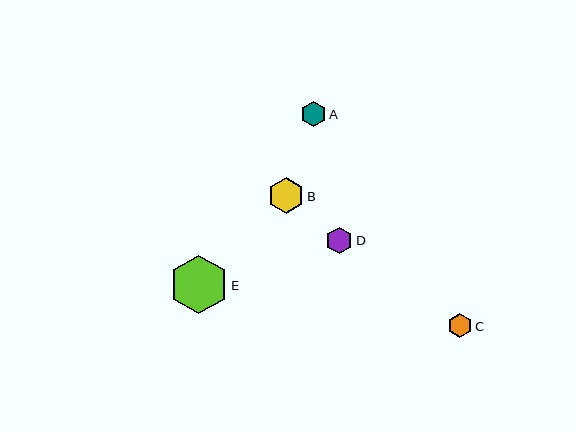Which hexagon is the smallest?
Hexagon C is the smallest with a size of approximately 24 pixels.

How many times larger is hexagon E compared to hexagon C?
Hexagon E is approximately 2.4 times the size of hexagon C.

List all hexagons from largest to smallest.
From largest to smallest: E, B, D, A, C.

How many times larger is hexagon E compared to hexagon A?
Hexagon E is approximately 2.3 times the size of hexagon A.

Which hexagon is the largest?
Hexagon E is the largest with a size of approximately 59 pixels.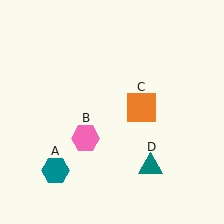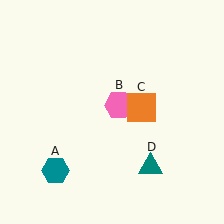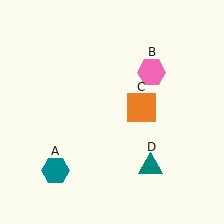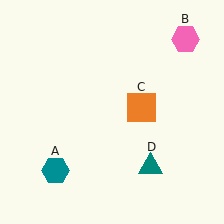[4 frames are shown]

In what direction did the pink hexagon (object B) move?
The pink hexagon (object B) moved up and to the right.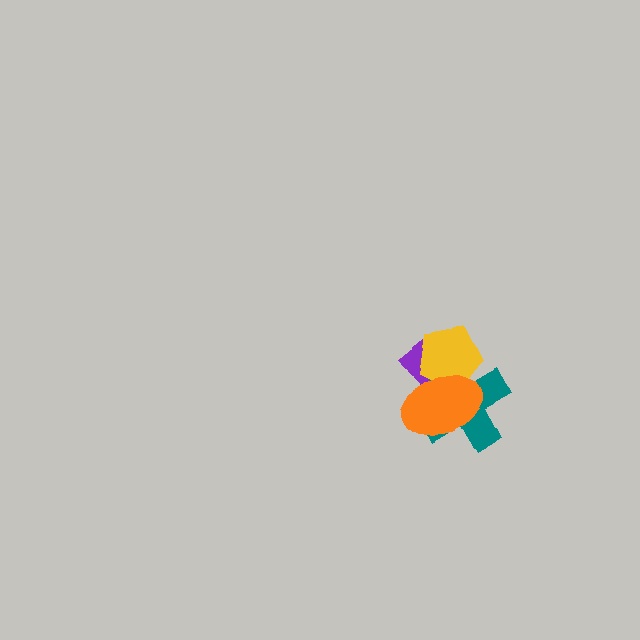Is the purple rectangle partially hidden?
Yes, it is partially covered by another shape.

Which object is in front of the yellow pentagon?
The orange ellipse is in front of the yellow pentagon.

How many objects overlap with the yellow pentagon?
3 objects overlap with the yellow pentagon.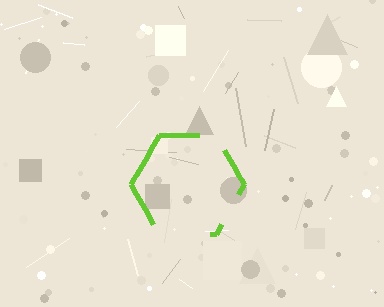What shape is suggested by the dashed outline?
The dashed outline suggests a hexagon.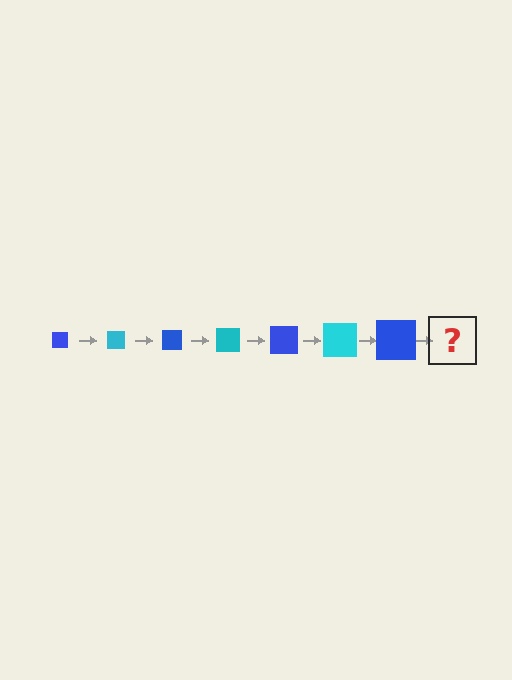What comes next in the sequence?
The next element should be a cyan square, larger than the previous one.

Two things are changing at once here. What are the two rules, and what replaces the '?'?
The two rules are that the square grows larger each step and the color cycles through blue and cyan. The '?' should be a cyan square, larger than the previous one.